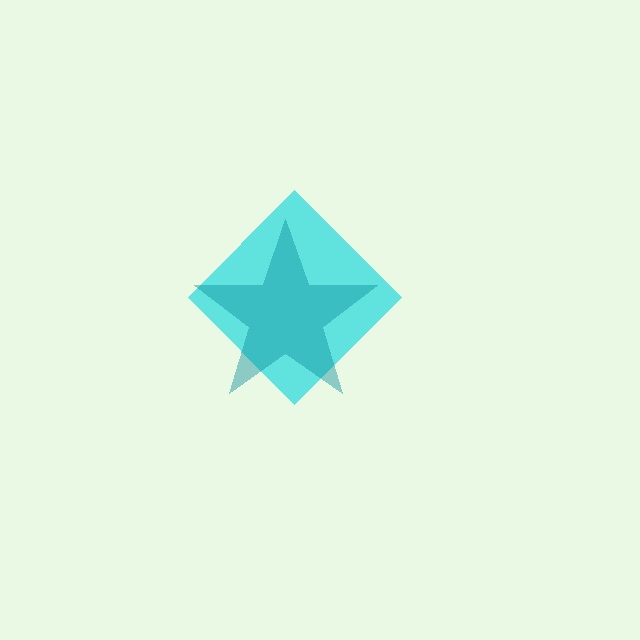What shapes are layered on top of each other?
The layered shapes are: a cyan diamond, a teal star.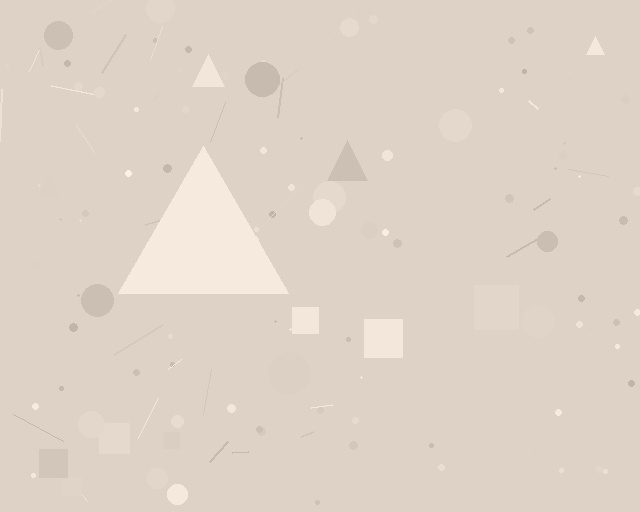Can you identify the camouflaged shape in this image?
The camouflaged shape is a triangle.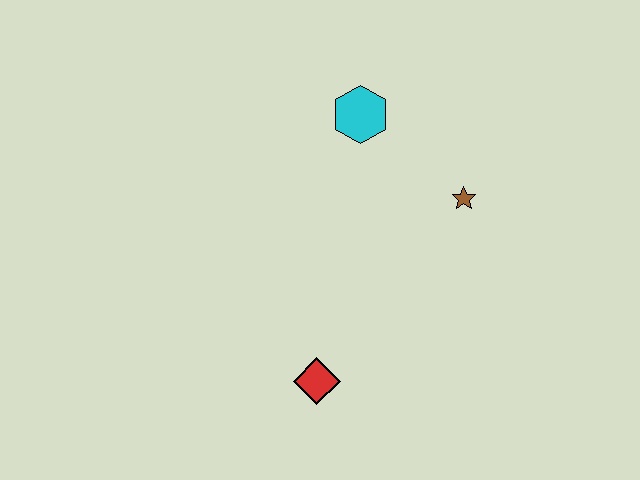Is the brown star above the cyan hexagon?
No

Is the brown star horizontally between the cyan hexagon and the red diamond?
No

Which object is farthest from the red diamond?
The cyan hexagon is farthest from the red diamond.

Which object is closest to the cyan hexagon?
The brown star is closest to the cyan hexagon.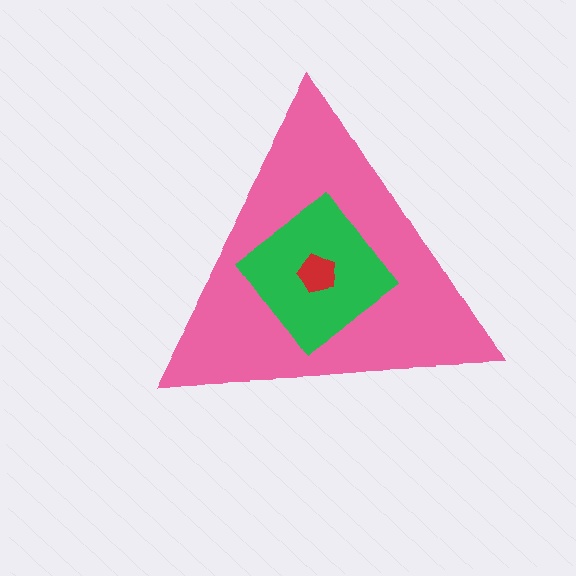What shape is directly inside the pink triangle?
The green diamond.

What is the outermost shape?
The pink triangle.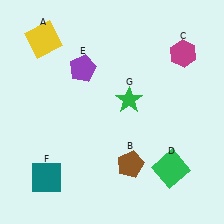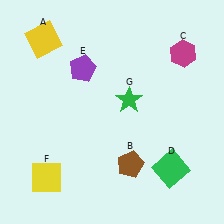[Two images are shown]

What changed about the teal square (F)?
In Image 1, F is teal. In Image 2, it changed to yellow.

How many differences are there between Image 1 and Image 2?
There is 1 difference between the two images.